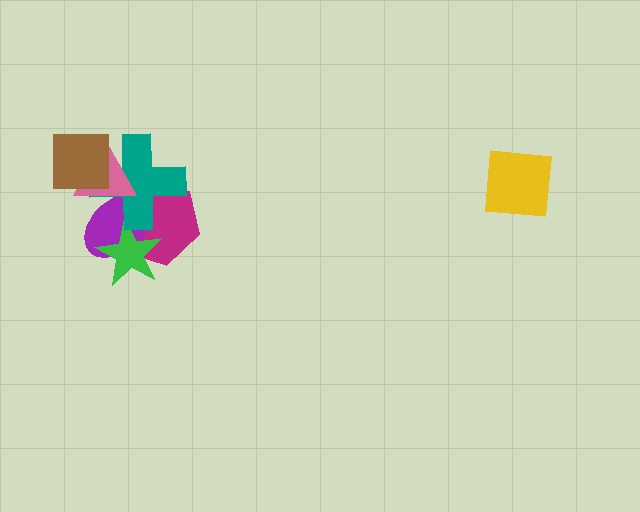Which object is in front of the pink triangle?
The brown square is in front of the pink triangle.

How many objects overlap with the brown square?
2 objects overlap with the brown square.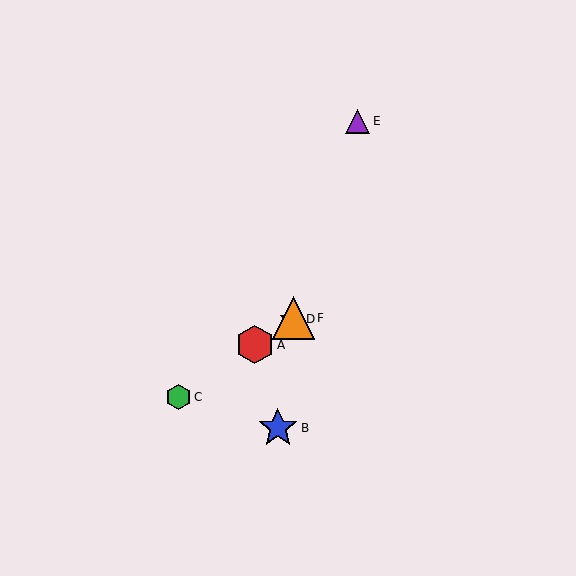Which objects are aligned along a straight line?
Objects A, C, D, F are aligned along a straight line.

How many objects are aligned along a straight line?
4 objects (A, C, D, F) are aligned along a straight line.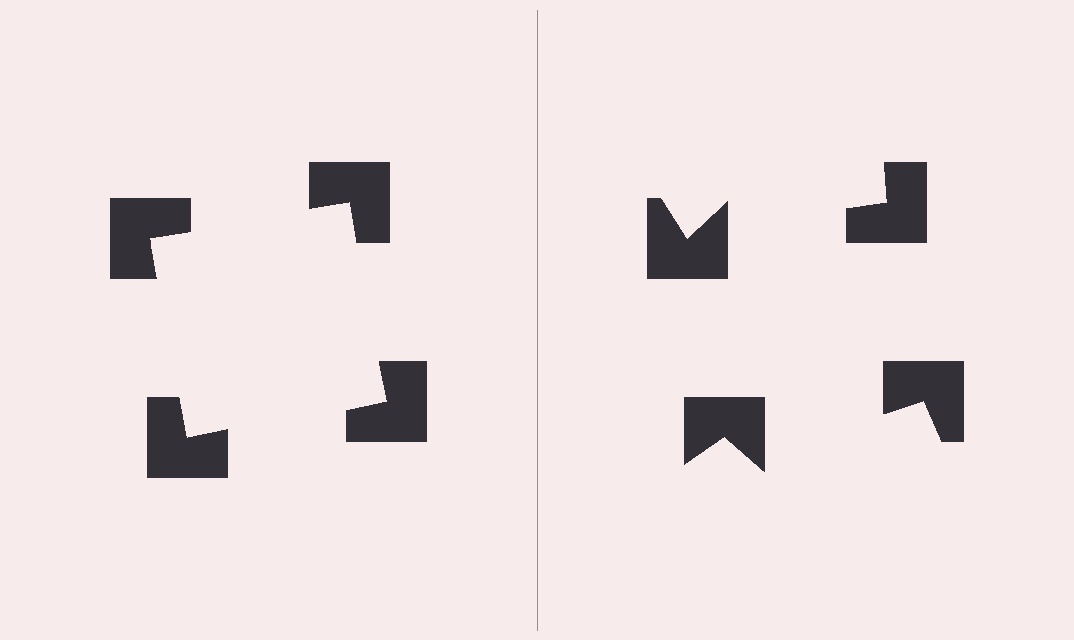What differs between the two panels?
The notched squares are positioned identically on both sides; only the wedge orientations differ. On the left they align to a square; on the right they are misaligned.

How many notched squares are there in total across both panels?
8 — 4 on each side.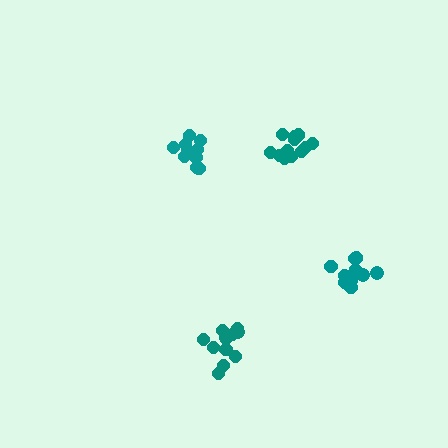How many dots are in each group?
Group 1: 11 dots, Group 2: 10 dots, Group 3: 13 dots, Group 4: 12 dots (46 total).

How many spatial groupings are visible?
There are 4 spatial groupings.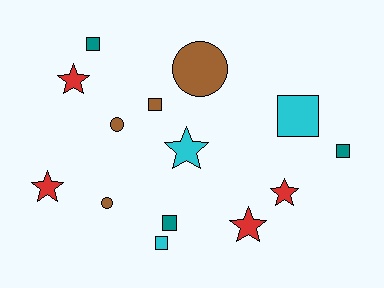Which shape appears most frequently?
Square, with 6 objects.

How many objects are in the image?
There are 14 objects.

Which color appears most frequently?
Brown, with 4 objects.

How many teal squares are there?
There are 3 teal squares.